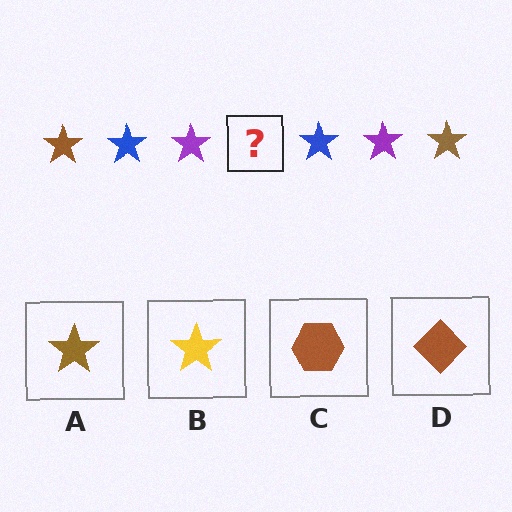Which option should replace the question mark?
Option A.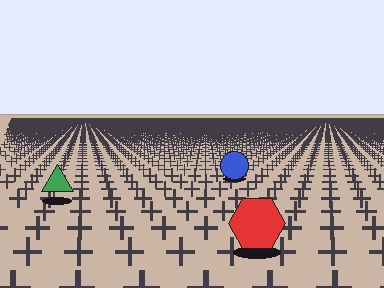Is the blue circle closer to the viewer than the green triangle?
No. The green triangle is closer — you can tell from the texture gradient: the ground texture is coarser near it.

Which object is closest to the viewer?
The red hexagon is closest. The texture marks near it are larger and more spread out.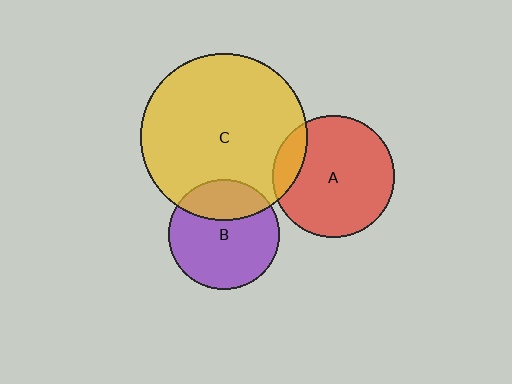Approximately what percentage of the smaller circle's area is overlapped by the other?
Approximately 30%.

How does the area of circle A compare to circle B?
Approximately 1.2 times.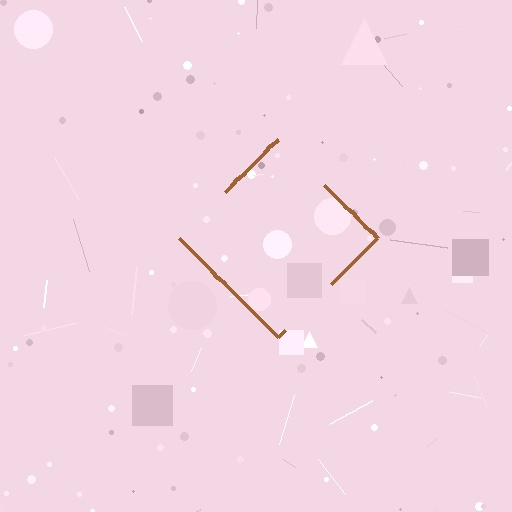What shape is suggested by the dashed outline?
The dashed outline suggests a diamond.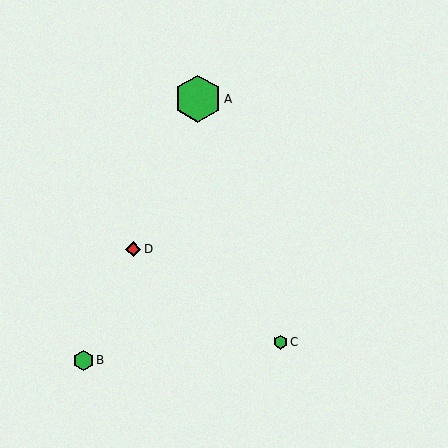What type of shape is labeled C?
Shape C is a green hexagon.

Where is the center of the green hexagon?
The center of the green hexagon is at (198, 98).